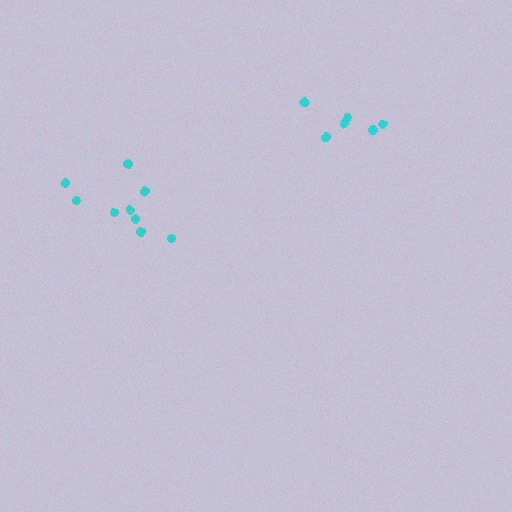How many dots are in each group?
Group 1: 9 dots, Group 2: 6 dots (15 total).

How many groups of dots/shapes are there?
There are 2 groups.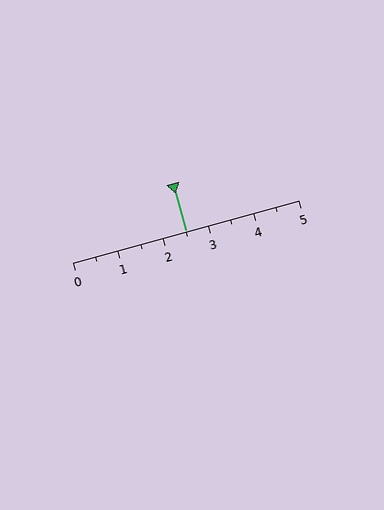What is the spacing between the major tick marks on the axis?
The major ticks are spaced 1 apart.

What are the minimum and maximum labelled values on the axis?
The axis runs from 0 to 5.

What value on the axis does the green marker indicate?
The marker indicates approximately 2.5.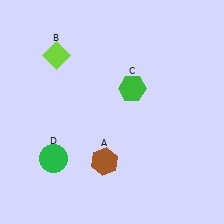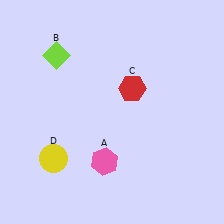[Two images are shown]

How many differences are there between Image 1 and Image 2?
There are 3 differences between the two images.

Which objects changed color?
A changed from brown to pink. C changed from green to red. D changed from green to yellow.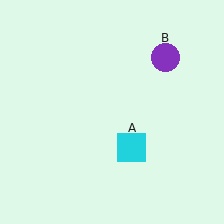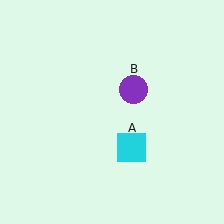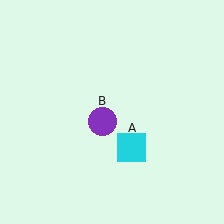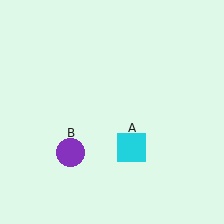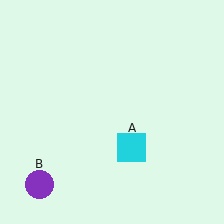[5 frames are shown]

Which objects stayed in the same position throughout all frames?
Cyan square (object A) remained stationary.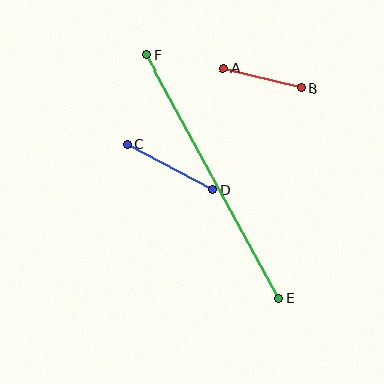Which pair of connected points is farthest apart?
Points E and F are farthest apart.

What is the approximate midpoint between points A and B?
The midpoint is at approximately (262, 78) pixels.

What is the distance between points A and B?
The distance is approximately 81 pixels.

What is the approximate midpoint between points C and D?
The midpoint is at approximately (170, 167) pixels.